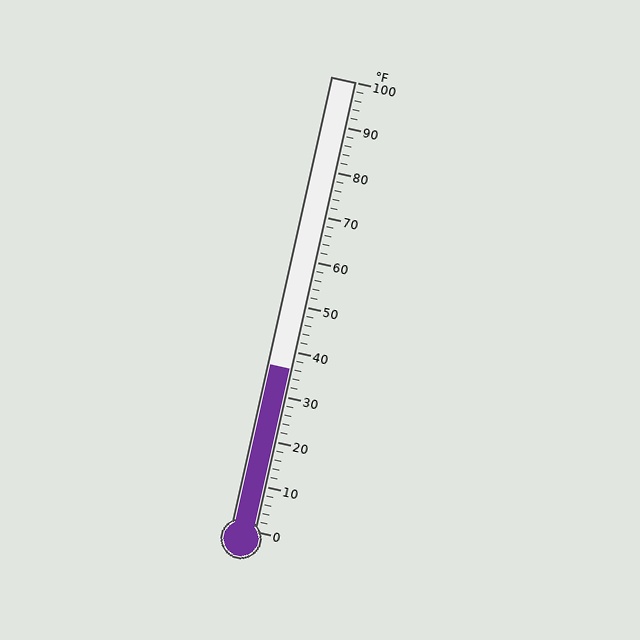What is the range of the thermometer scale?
The thermometer scale ranges from 0°F to 100°F.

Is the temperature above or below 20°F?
The temperature is above 20°F.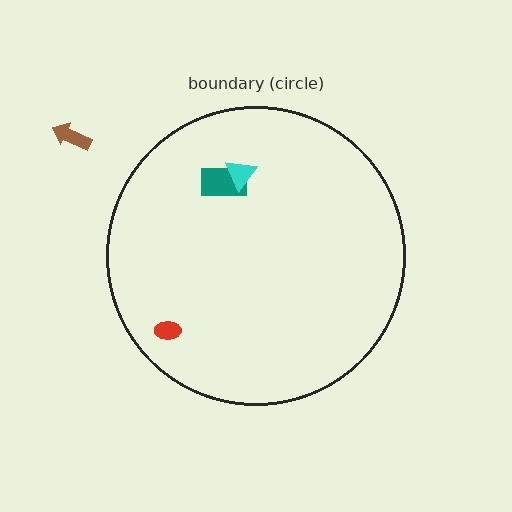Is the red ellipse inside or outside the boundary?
Inside.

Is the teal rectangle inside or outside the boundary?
Inside.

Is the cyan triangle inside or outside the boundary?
Inside.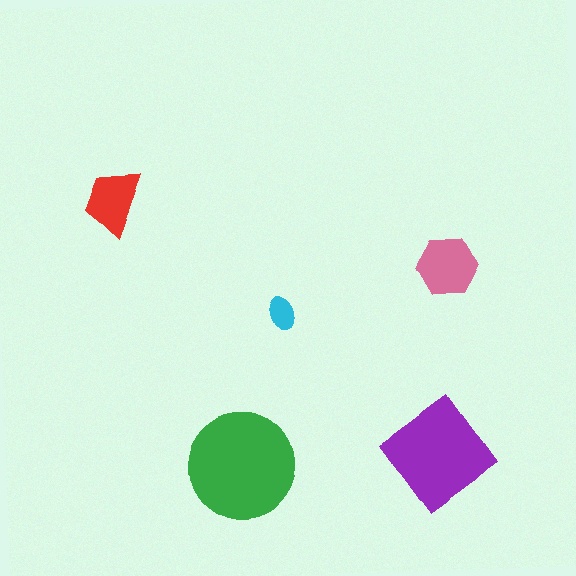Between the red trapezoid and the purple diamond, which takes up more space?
The purple diamond.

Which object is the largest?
The green circle.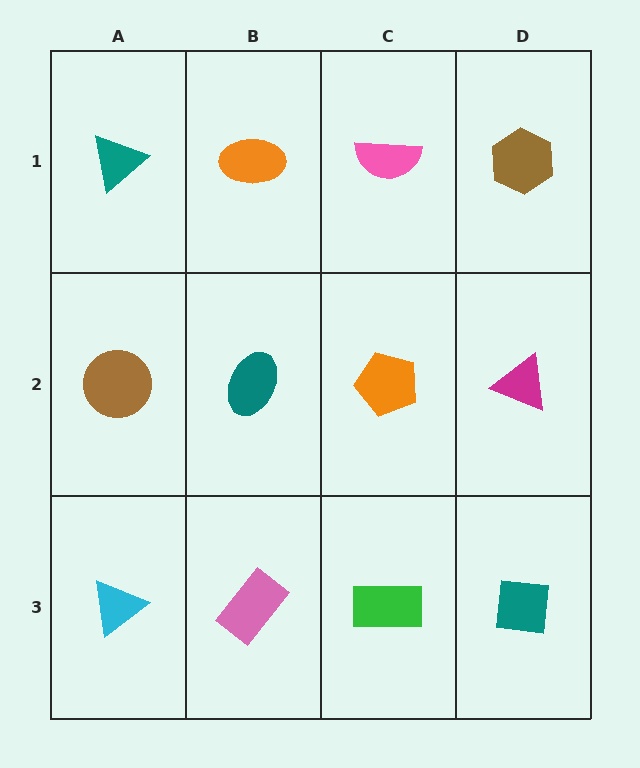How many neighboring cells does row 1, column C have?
3.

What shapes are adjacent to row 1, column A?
A brown circle (row 2, column A), an orange ellipse (row 1, column B).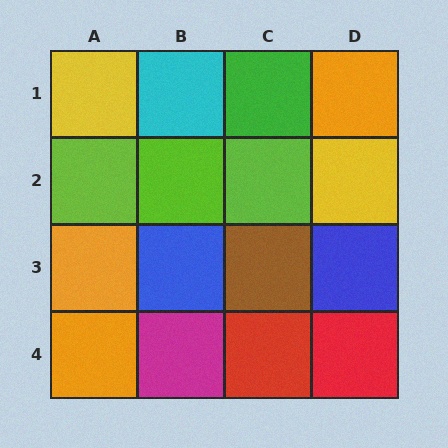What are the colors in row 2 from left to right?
Lime, lime, lime, yellow.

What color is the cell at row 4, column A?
Orange.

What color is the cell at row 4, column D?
Red.